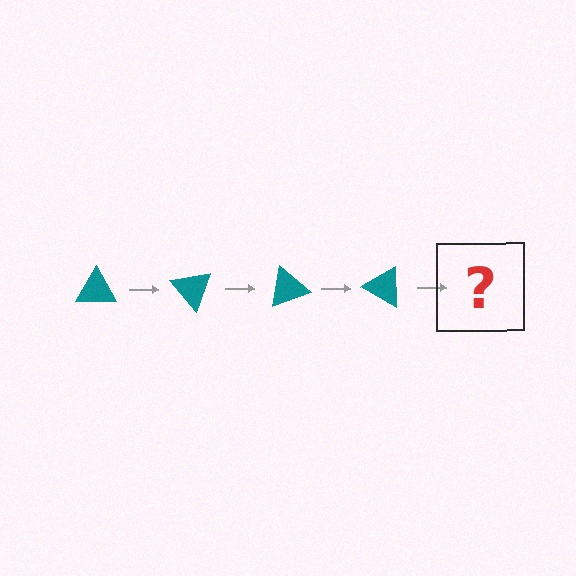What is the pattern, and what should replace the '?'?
The pattern is that the triangle rotates 50 degrees each step. The '?' should be a teal triangle rotated 200 degrees.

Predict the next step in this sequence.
The next step is a teal triangle rotated 200 degrees.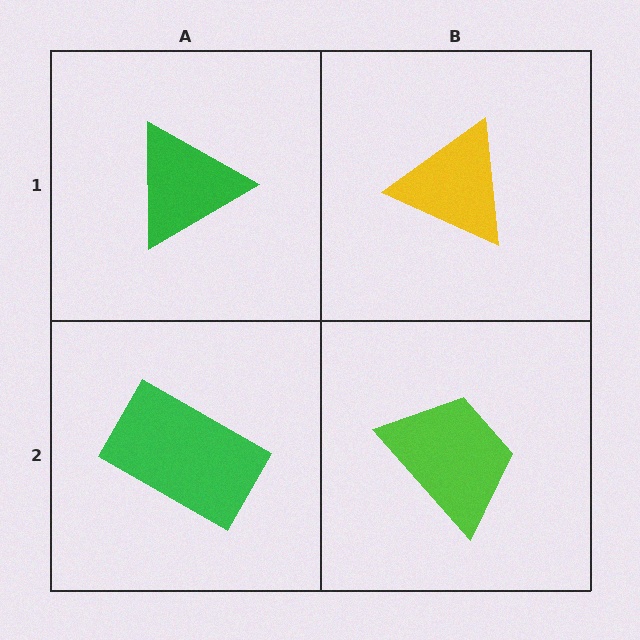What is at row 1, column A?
A green triangle.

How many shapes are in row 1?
2 shapes.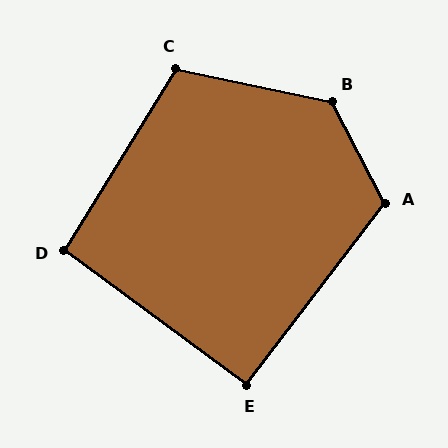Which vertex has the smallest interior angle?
E, at approximately 91 degrees.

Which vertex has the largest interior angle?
B, at approximately 130 degrees.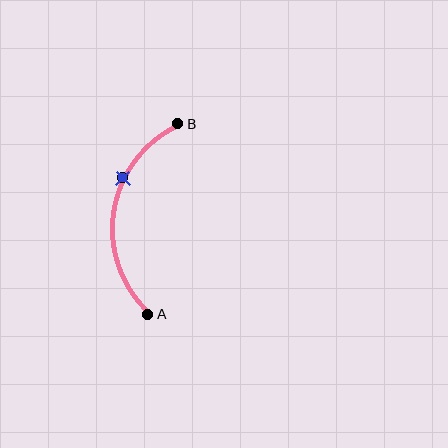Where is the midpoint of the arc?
The arc midpoint is the point on the curve farthest from the straight line joining A and B. It sits to the left of that line.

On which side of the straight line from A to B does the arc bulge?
The arc bulges to the left of the straight line connecting A and B.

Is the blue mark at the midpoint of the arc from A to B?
No. The blue mark lies on the arc but is closer to endpoint B. The arc midpoint would be at the point on the curve equidistant along the arc from both A and B.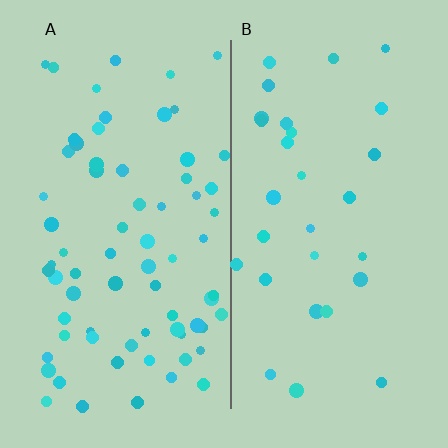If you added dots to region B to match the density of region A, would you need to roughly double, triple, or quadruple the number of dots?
Approximately double.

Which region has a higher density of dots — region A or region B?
A (the left).